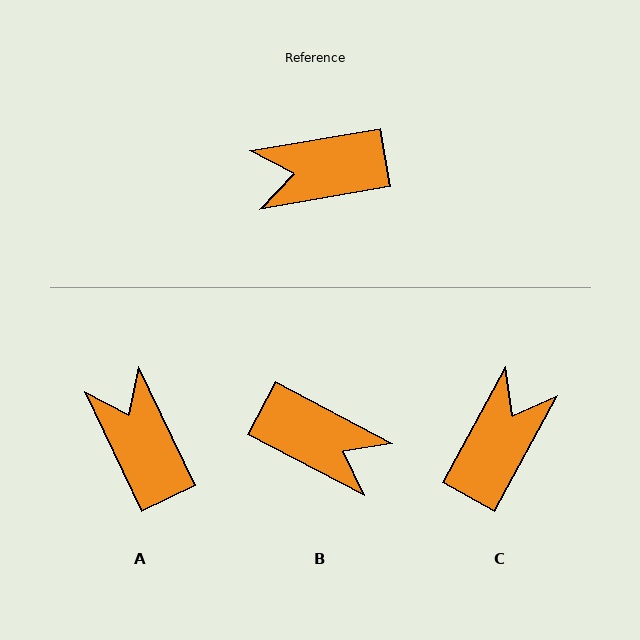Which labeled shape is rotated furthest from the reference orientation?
B, about 142 degrees away.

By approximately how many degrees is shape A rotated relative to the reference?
Approximately 75 degrees clockwise.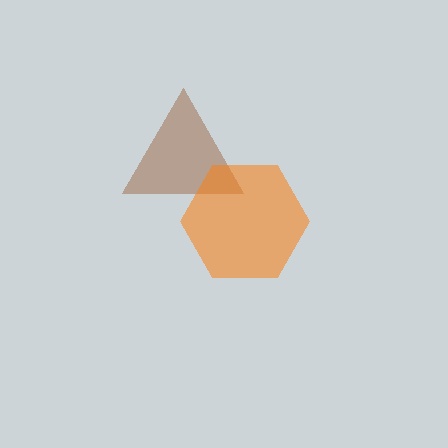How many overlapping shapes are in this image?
There are 2 overlapping shapes in the image.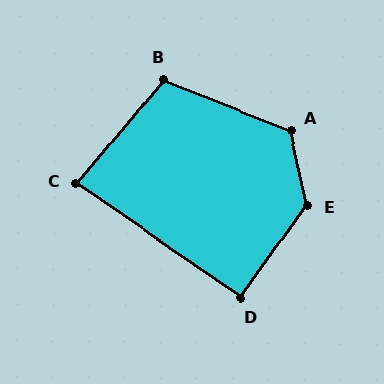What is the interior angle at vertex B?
Approximately 108 degrees (obtuse).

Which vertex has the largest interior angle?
E, at approximately 131 degrees.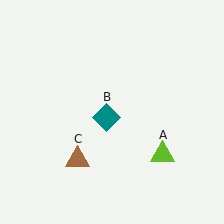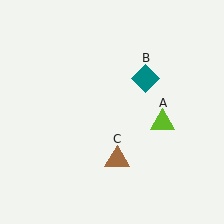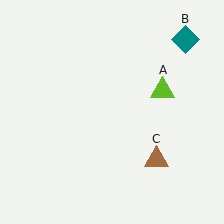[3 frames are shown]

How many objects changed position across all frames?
3 objects changed position: lime triangle (object A), teal diamond (object B), brown triangle (object C).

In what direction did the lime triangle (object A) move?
The lime triangle (object A) moved up.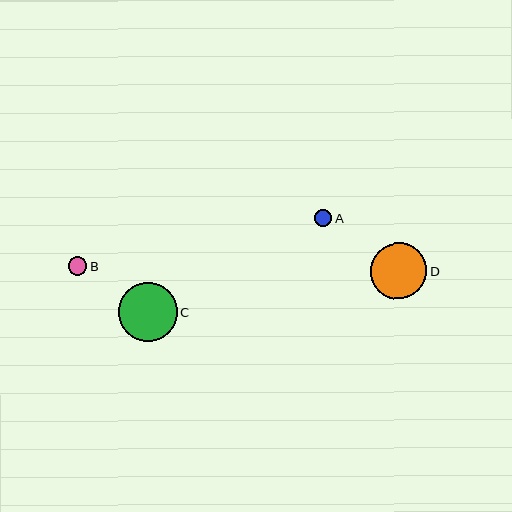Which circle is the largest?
Circle C is the largest with a size of approximately 59 pixels.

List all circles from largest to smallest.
From largest to smallest: C, D, B, A.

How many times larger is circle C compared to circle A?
Circle C is approximately 3.4 times the size of circle A.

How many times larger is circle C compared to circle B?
Circle C is approximately 3.2 times the size of circle B.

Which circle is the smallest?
Circle A is the smallest with a size of approximately 18 pixels.